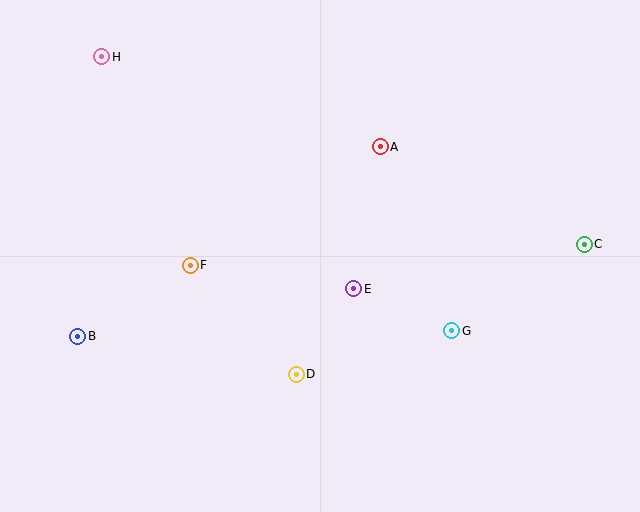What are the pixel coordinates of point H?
Point H is at (102, 57).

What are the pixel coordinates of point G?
Point G is at (452, 331).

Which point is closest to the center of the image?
Point E at (354, 289) is closest to the center.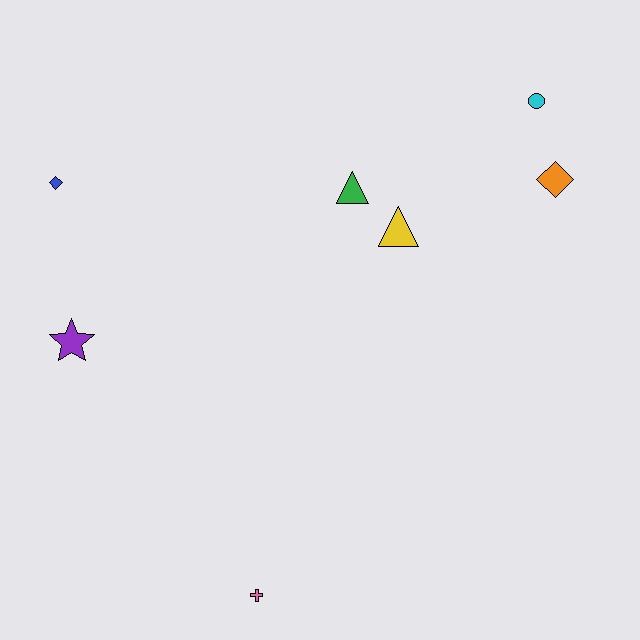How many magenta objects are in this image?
There are no magenta objects.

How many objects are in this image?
There are 7 objects.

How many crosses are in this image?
There is 1 cross.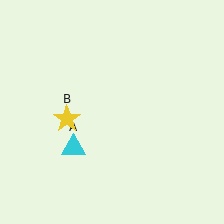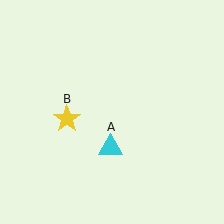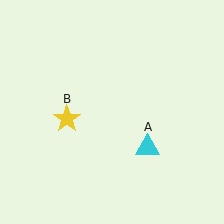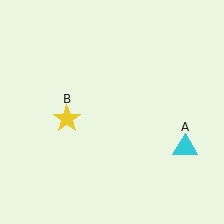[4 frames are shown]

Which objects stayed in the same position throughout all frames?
Yellow star (object B) remained stationary.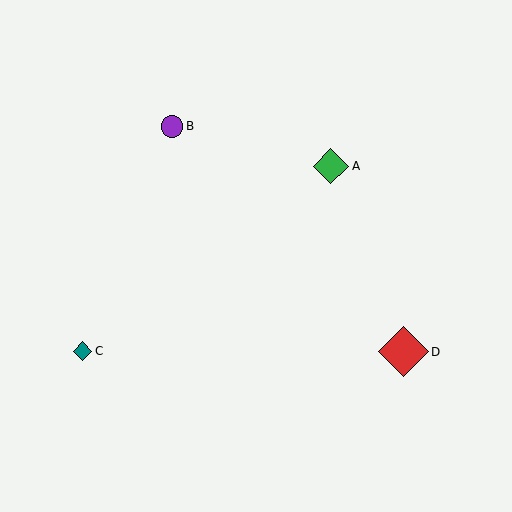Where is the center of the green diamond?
The center of the green diamond is at (331, 166).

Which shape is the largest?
The red diamond (labeled D) is the largest.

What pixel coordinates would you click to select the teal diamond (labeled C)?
Click at (82, 351) to select the teal diamond C.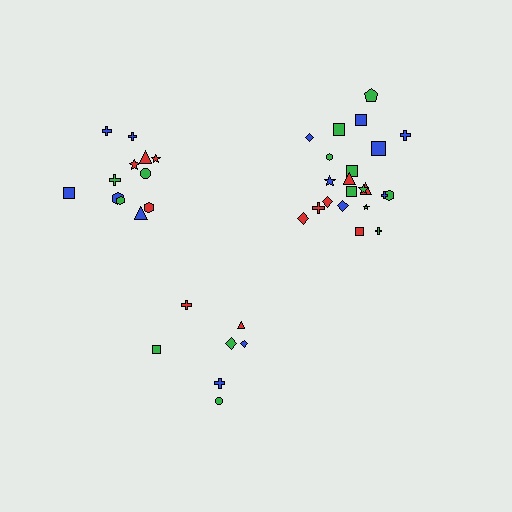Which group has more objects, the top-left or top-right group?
The top-right group.